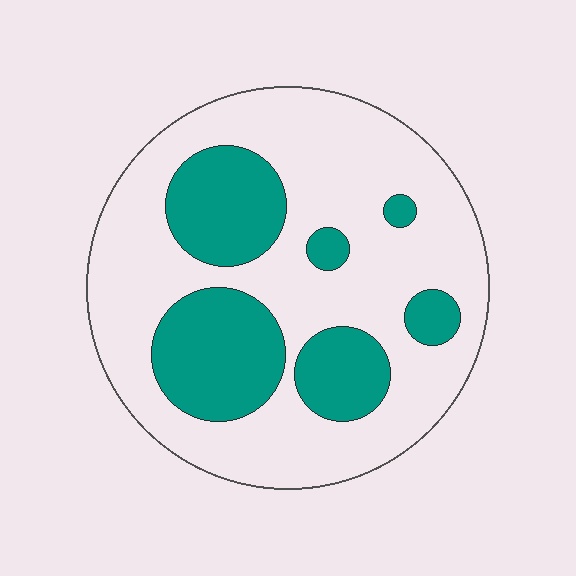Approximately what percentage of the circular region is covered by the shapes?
Approximately 30%.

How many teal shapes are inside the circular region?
6.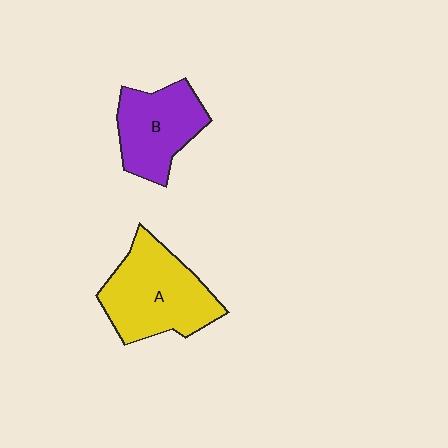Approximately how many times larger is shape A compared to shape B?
Approximately 1.3 times.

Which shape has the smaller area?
Shape B (purple).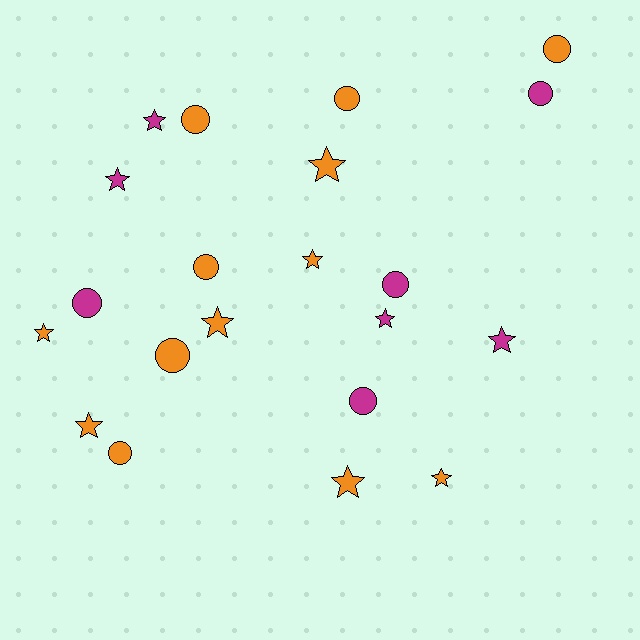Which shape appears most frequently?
Star, with 11 objects.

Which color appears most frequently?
Orange, with 13 objects.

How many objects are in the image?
There are 21 objects.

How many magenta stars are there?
There are 4 magenta stars.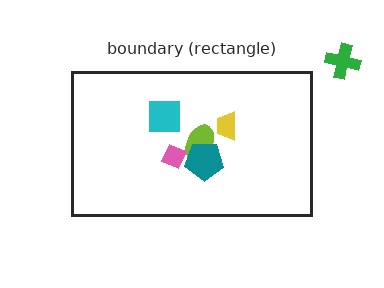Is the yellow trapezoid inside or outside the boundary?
Inside.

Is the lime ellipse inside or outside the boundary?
Inside.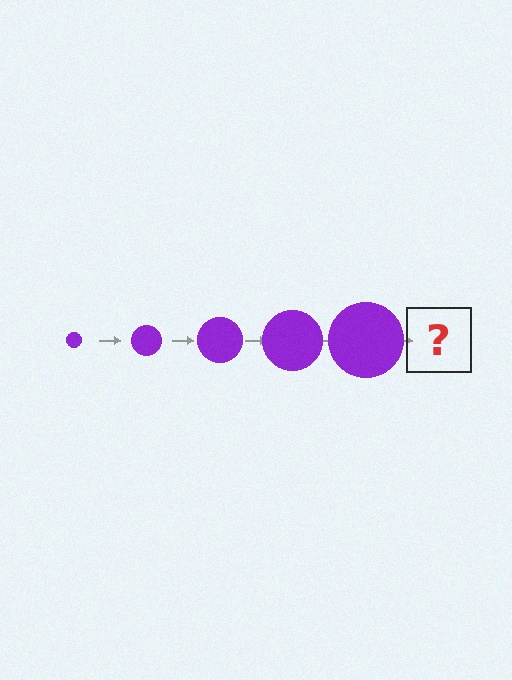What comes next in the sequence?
The next element should be a purple circle, larger than the previous one.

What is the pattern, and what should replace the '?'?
The pattern is that the circle gets progressively larger each step. The '?' should be a purple circle, larger than the previous one.